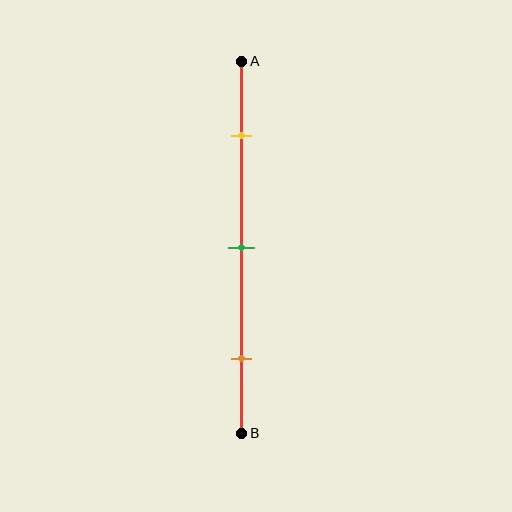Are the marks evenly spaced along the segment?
Yes, the marks are approximately evenly spaced.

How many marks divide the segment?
There are 3 marks dividing the segment.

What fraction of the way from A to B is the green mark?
The green mark is approximately 50% (0.5) of the way from A to B.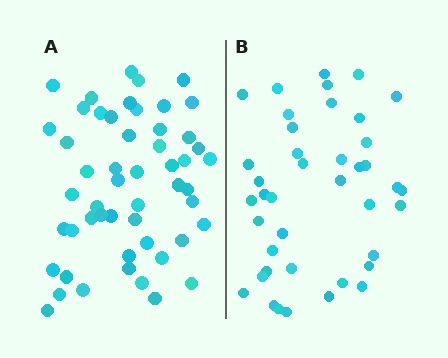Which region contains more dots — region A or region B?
Region A (the left region) has more dots.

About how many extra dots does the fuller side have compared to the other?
Region A has roughly 12 or so more dots than region B.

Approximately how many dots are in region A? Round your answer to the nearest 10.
About 50 dots. (The exact count is 52, which rounds to 50.)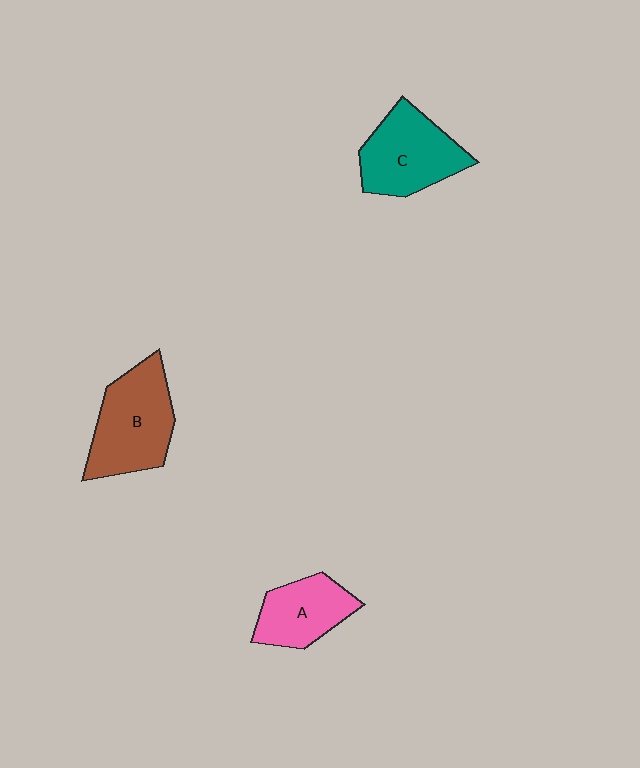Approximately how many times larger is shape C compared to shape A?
Approximately 1.3 times.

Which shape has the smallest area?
Shape A (pink).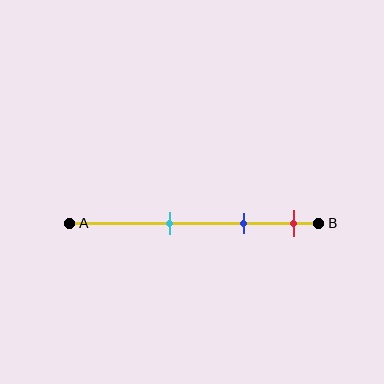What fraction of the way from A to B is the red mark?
The red mark is approximately 90% (0.9) of the way from A to B.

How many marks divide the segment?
There are 3 marks dividing the segment.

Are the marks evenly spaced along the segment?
Yes, the marks are approximately evenly spaced.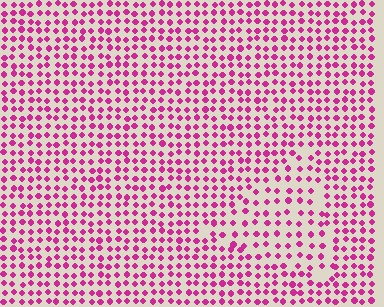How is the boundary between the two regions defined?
The boundary is defined by a change in element density (approximately 1.6x ratio). All elements are the same color, size, and shape.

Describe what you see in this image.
The image contains small magenta elements arranged at two different densities. A triangle-shaped region is visible where the elements are less densely packed than the surrounding area.